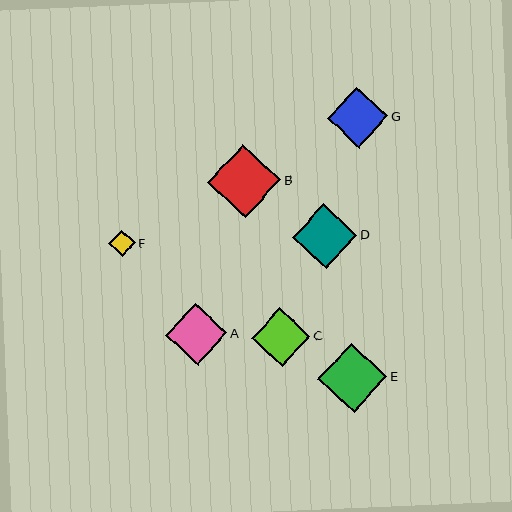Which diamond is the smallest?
Diamond F is the smallest with a size of approximately 26 pixels.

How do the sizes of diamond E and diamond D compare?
Diamond E and diamond D are approximately the same size.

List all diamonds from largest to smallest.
From largest to smallest: B, E, D, A, G, C, F.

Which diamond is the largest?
Diamond B is the largest with a size of approximately 73 pixels.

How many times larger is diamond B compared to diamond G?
Diamond B is approximately 1.2 times the size of diamond G.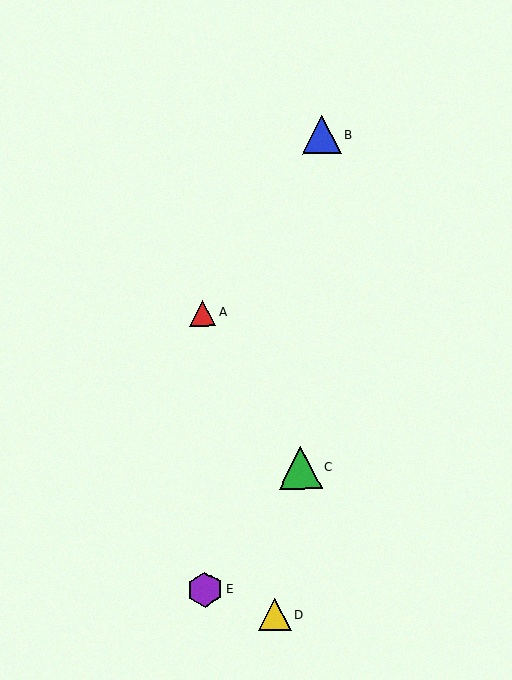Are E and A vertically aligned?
Yes, both are at x≈205.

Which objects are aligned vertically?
Objects A, E are aligned vertically.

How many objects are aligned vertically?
2 objects (A, E) are aligned vertically.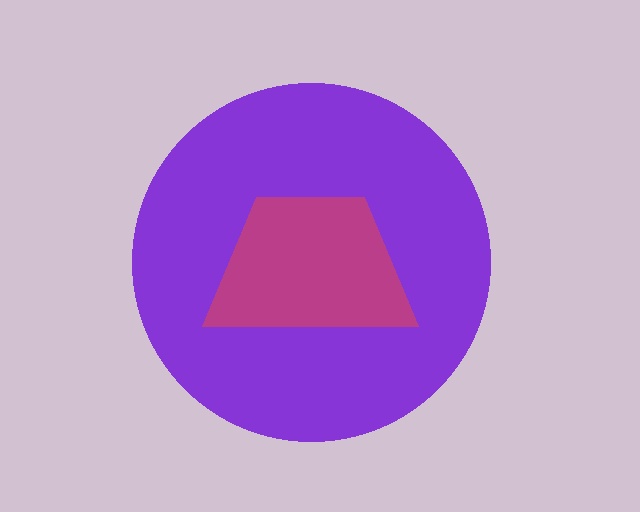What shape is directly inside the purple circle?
The magenta trapezoid.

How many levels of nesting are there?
2.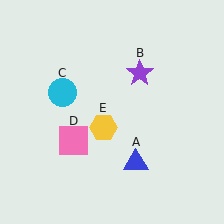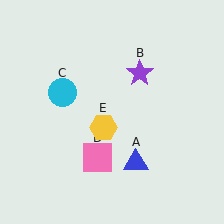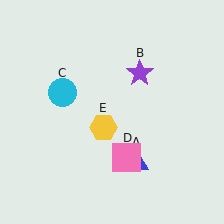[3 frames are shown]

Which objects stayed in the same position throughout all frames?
Blue triangle (object A) and purple star (object B) and cyan circle (object C) and yellow hexagon (object E) remained stationary.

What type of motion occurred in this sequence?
The pink square (object D) rotated counterclockwise around the center of the scene.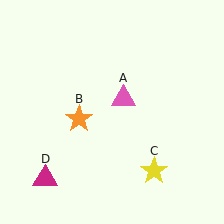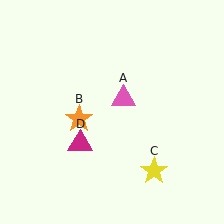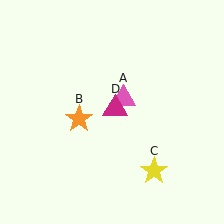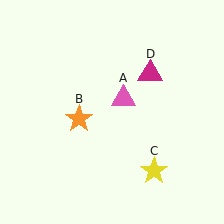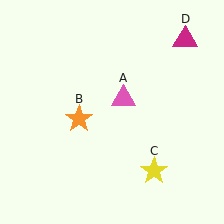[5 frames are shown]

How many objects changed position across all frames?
1 object changed position: magenta triangle (object D).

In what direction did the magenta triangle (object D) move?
The magenta triangle (object D) moved up and to the right.